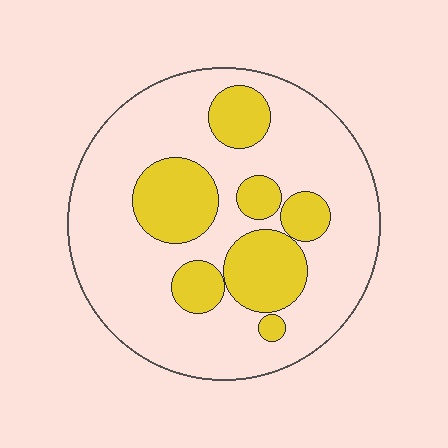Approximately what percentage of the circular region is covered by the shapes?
Approximately 25%.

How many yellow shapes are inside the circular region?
7.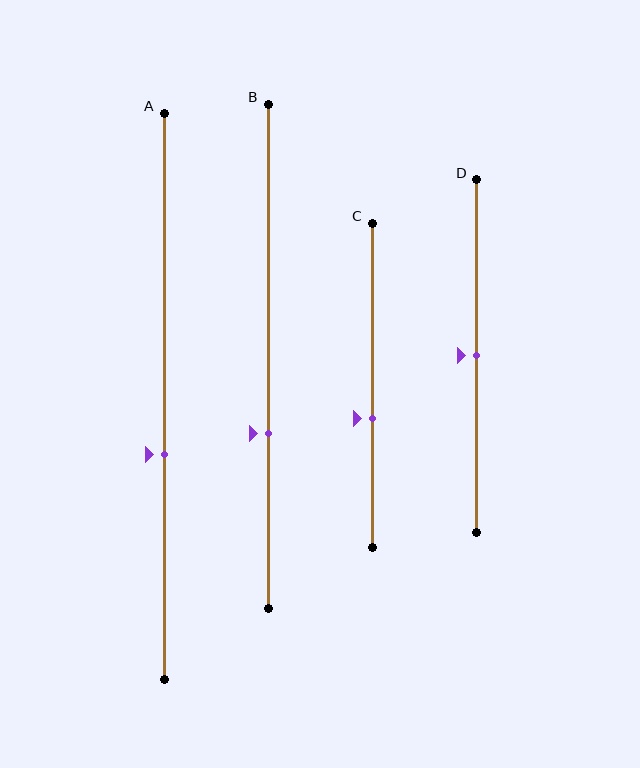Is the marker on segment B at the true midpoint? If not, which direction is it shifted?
No, the marker on segment B is shifted downward by about 15% of the segment length.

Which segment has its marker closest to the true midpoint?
Segment D has its marker closest to the true midpoint.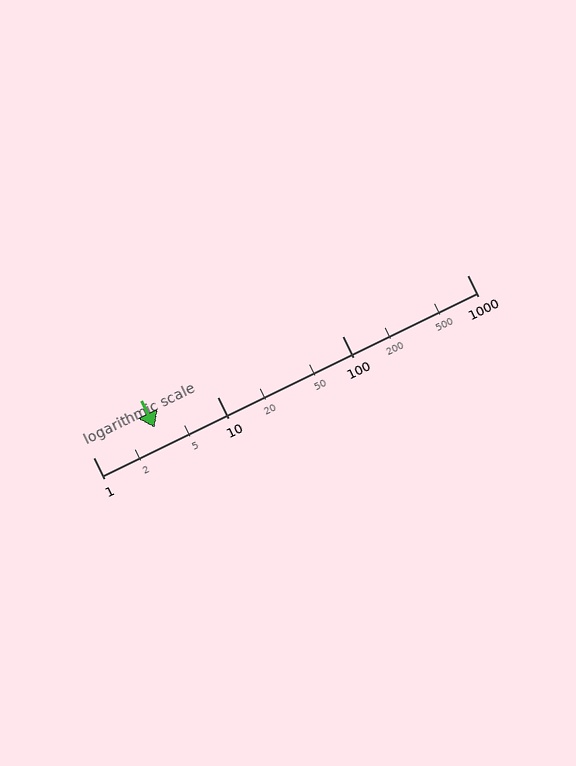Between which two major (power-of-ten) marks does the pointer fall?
The pointer is between 1 and 10.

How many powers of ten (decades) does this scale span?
The scale spans 3 decades, from 1 to 1000.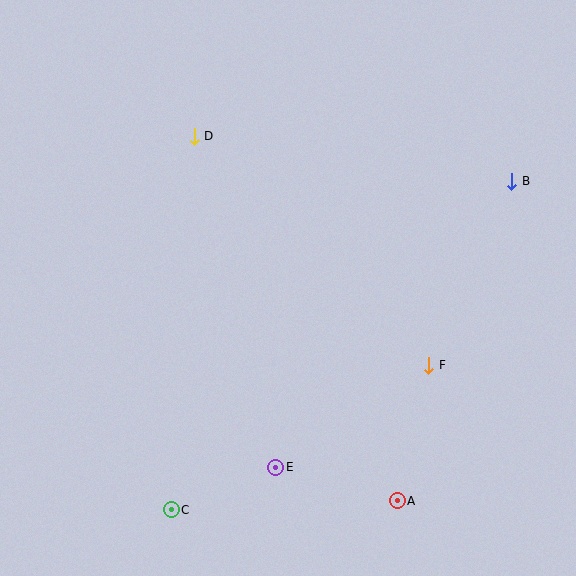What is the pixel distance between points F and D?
The distance between F and D is 328 pixels.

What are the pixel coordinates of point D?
Point D is at (194, 136).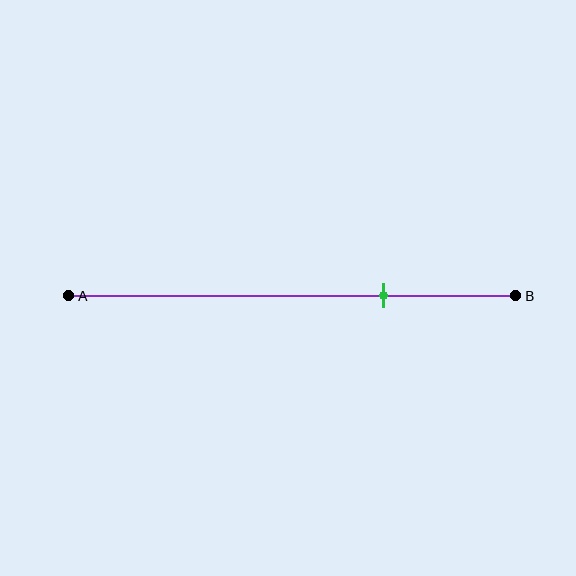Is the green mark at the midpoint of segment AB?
No, the mark is at about 70% from A, not at the 50% midpoint.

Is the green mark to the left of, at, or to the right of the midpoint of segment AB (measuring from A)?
The green mark is to the right of the midpoint of segment AB.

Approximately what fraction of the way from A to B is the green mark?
The green mark is approximately 70% of the way from A to B.